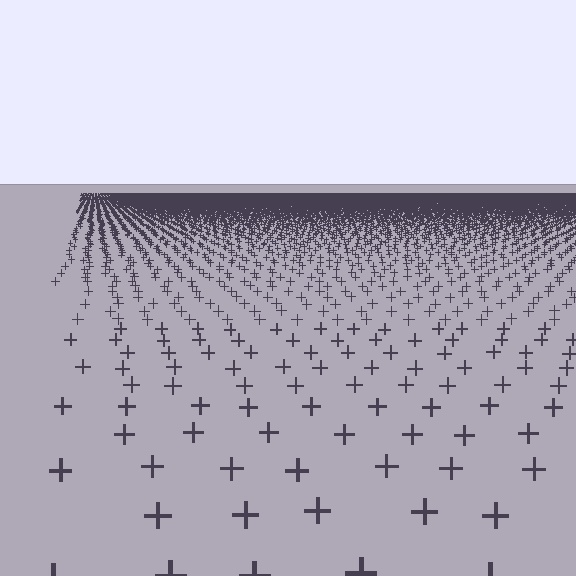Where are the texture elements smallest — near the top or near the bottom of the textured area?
Near the top.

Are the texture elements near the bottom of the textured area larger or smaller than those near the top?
Larger. Near the bottom, elements are closer to the viewer and appear at a bigger on-screen size.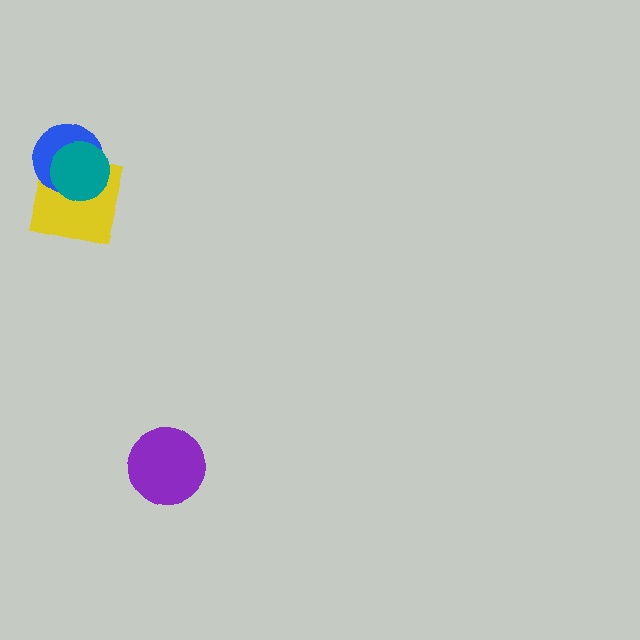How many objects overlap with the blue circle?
2 objects overlap with the blue circle.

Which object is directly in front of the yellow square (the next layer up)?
The blue circle is directly in front of the yellow square.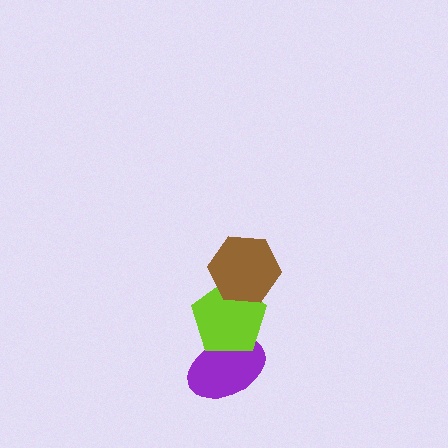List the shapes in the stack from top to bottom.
From top to bottom: the brown hexagon, the lime pentagon, the purple ellipse.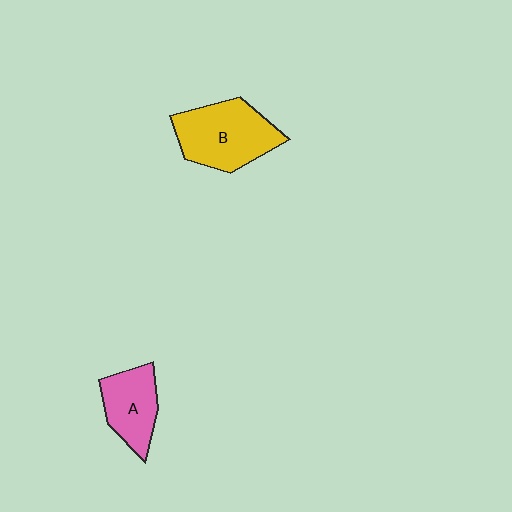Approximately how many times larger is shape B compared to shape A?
Approximately 1.5 times.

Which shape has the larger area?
Shape B (yellow).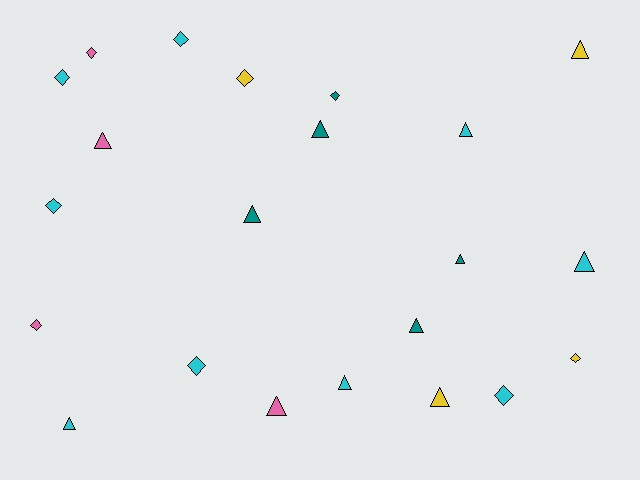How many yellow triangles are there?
There are 2 yellow triangles.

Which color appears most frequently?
Cyan, with 9 objects.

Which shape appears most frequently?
Triangle, with 12 objects.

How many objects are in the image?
There are 22 objects.